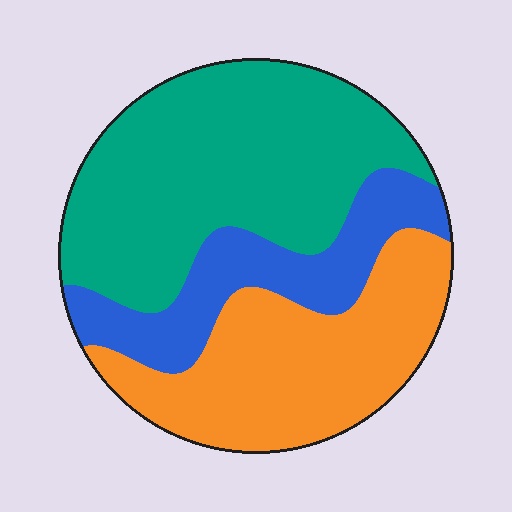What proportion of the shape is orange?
Orange covers 33% of the shape.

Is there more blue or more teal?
Teal.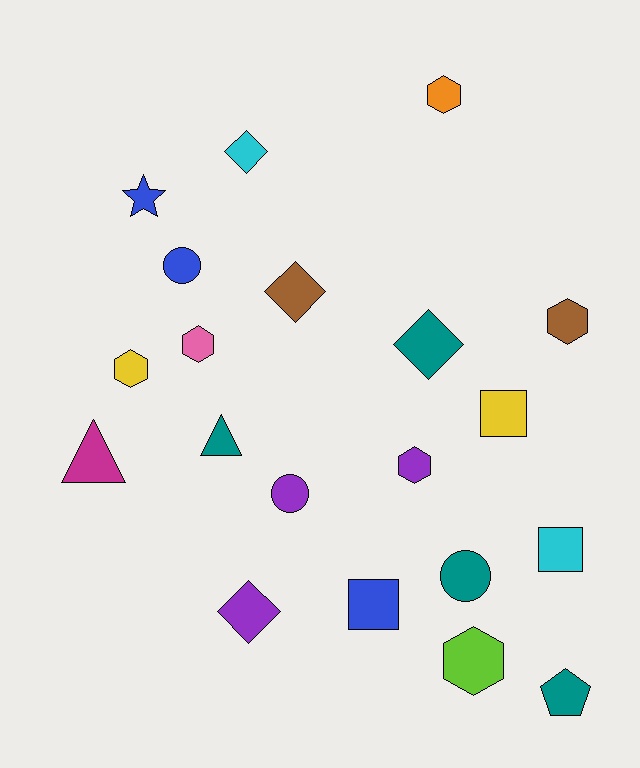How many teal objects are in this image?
There are 4 teal objects.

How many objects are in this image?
There are 20 objects.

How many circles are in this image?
There are 3 circles.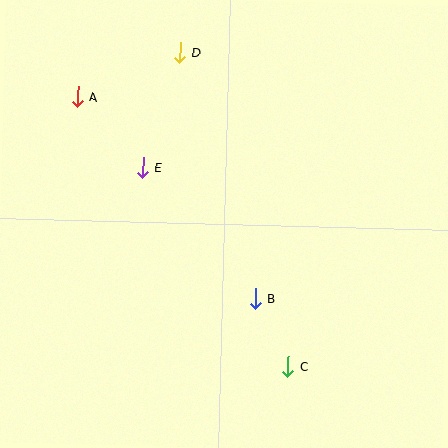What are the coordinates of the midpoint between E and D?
The midpoint between E and D is at (161, 110).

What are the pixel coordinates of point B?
Point B is at (255, 299).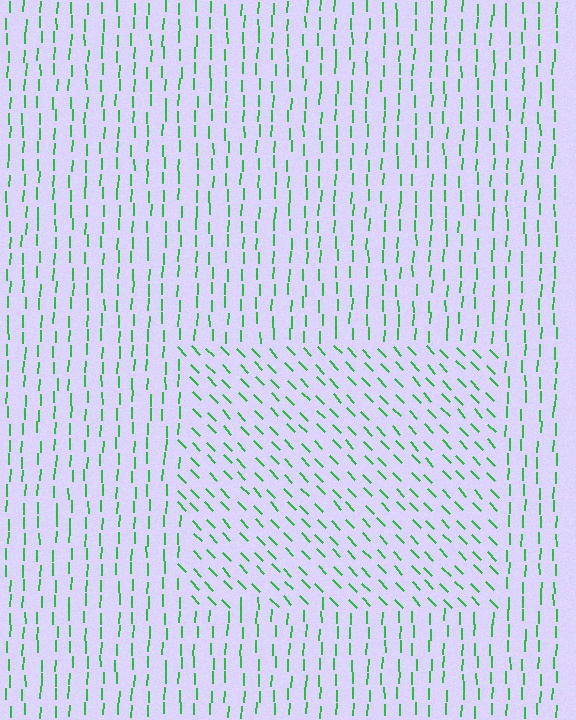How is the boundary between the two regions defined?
The boundary is defined purely by a change in line orientation (approximately 45 degrees difference). All lines are the same color and thickness.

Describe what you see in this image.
The image is filled with small green line segments. A rectangle region in the image has lines oriented differently from the surrounding lines, creating a visible texture boundary.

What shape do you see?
I see a rectangle.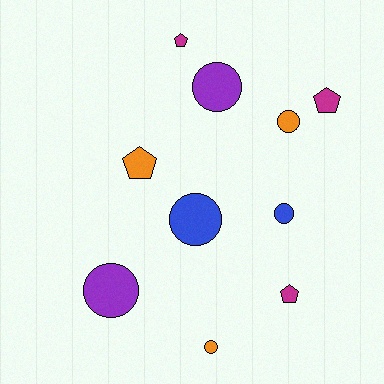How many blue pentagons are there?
There are no blue pentagons.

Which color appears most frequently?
Magenta, with 3 objects.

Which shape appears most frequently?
Circle, with 6 objects.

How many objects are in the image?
There are 10 objects.